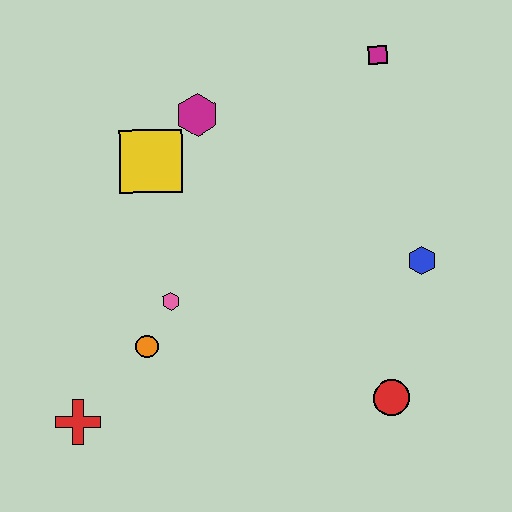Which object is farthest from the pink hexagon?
The magenta square is farthest from the pink hexagon.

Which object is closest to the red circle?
The blue hexagon is closest to the red circle.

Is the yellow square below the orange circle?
No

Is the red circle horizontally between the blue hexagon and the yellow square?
Yes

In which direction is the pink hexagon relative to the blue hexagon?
The pink hexagon is to the left of the blue hexagon.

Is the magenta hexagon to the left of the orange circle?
No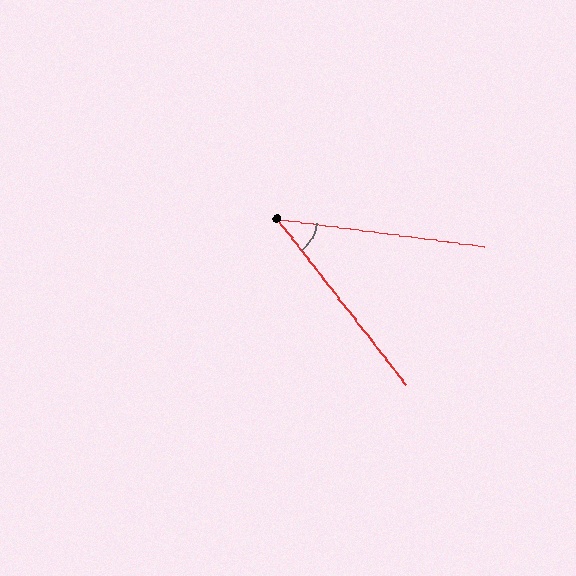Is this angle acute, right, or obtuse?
It is acute.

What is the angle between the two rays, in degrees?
Approximately 45 degrees.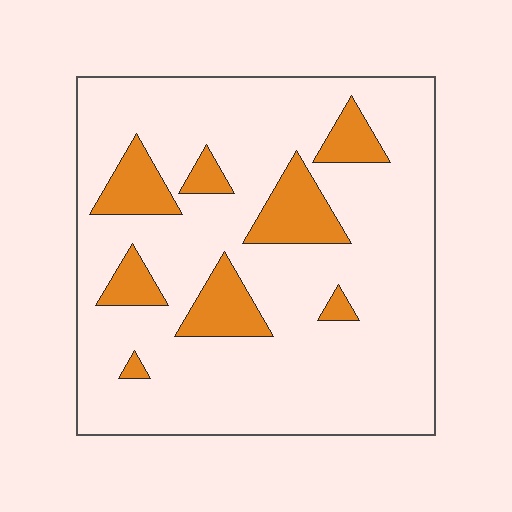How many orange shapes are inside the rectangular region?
8.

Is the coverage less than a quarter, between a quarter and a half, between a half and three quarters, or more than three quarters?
Less than a quarter.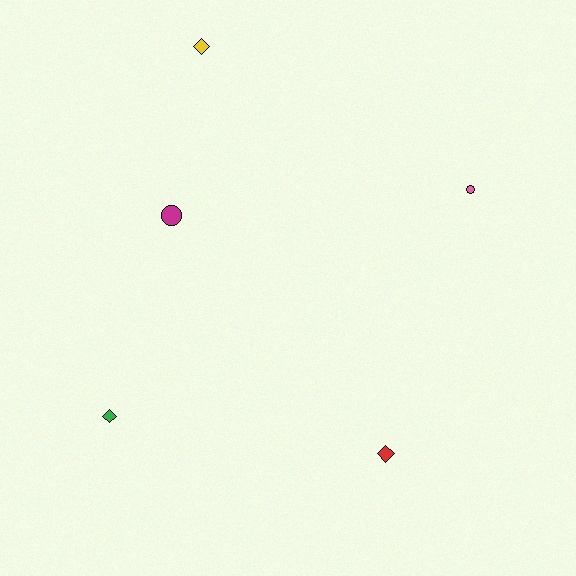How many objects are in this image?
There are 5 objects.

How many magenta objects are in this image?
There is 1 magenta object.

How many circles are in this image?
There are 2 circles.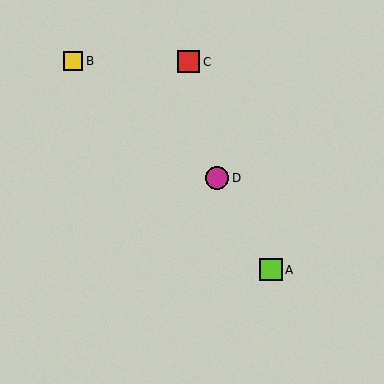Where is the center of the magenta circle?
The center of the magenta circle is at (217, 178).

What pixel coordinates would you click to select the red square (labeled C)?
Click at (189, 62) to select the red square C.